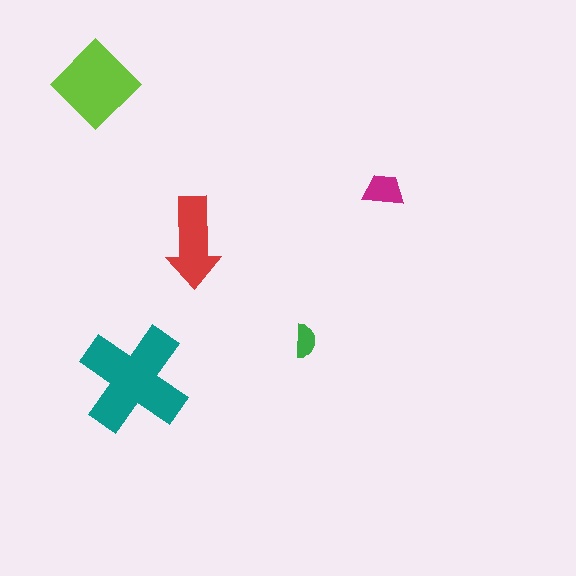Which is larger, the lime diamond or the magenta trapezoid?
The lime diamond.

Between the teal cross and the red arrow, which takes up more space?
The teal cross.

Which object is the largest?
The teal cross.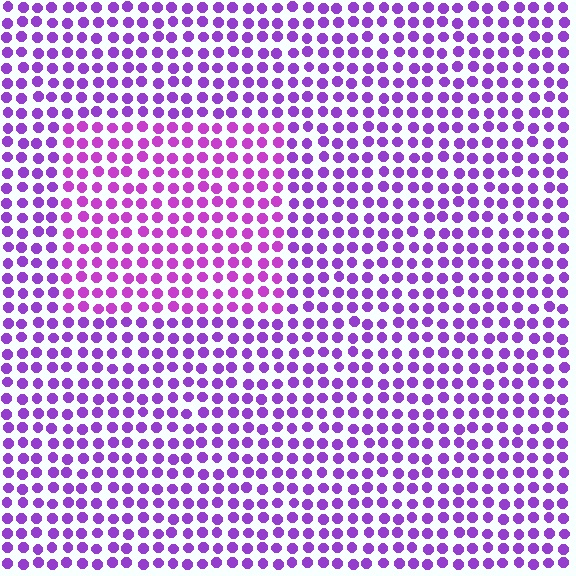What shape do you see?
I see a rectangle.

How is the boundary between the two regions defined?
The boundary is defined purely by a slight shift in hue (about 21 degrees). Spacing, size, and orientation are identical on both sides.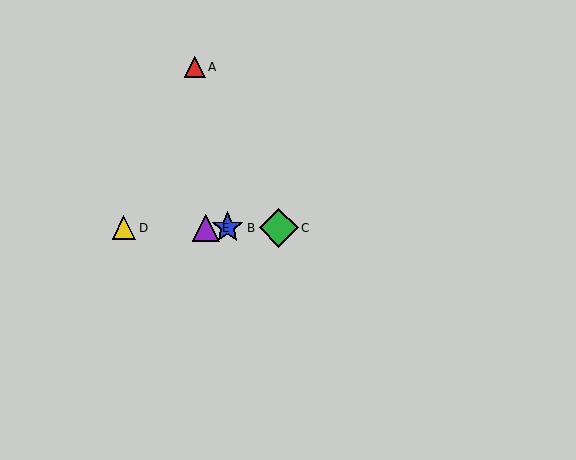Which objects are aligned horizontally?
Objects B, C, D, E are aligned horizontally.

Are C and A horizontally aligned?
No, C is at y≈228 and A is at y≈67.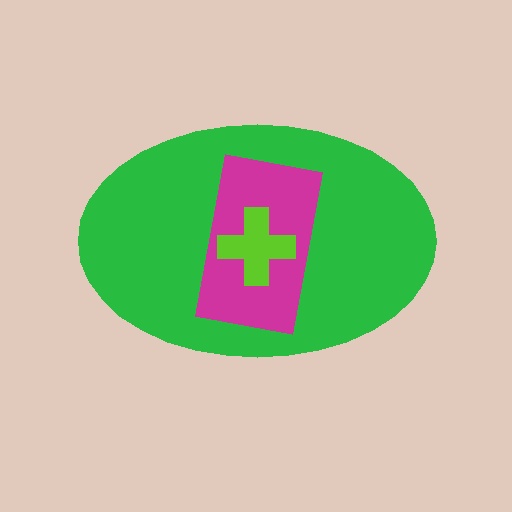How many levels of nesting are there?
3.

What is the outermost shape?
The green ellipse.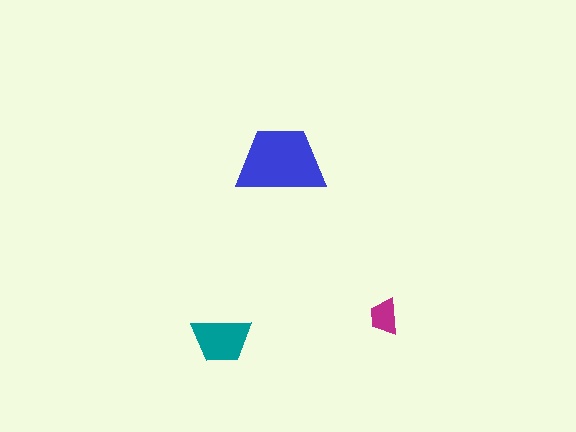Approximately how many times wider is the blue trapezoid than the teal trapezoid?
About 1.5 times wider.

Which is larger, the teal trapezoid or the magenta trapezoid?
The teal one.